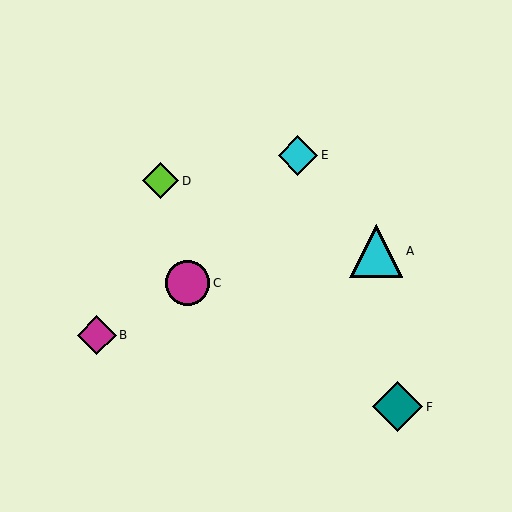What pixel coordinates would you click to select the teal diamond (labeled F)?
Click at (397, 407) to select the teal diamond F.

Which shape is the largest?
The cyan triangle (labeled A) is the largest.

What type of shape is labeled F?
Shape F is a teal diamond.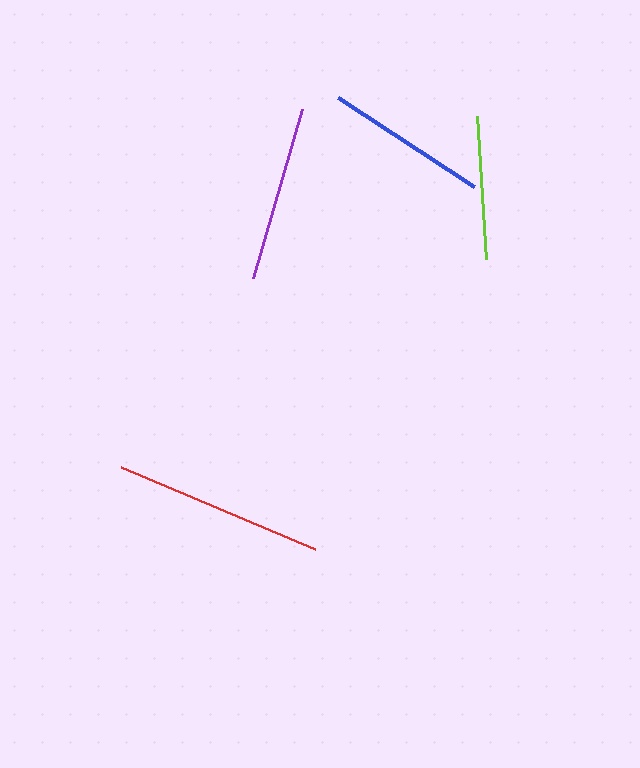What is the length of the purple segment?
The purple segment is approximately 176 pixels long.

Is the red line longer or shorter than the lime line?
The red line is longer than the lime line.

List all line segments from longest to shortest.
From longest to shortest: red, purple, blue, lime.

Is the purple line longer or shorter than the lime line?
The purple line is longer than the lime line.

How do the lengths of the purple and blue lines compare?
The purple and blue lines are approximately the same length.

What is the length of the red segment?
The red segment is approximately 211 pixels long.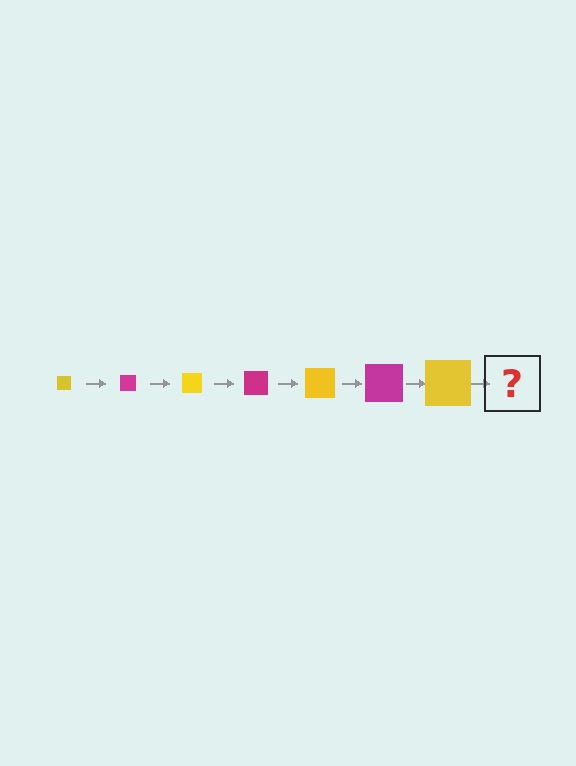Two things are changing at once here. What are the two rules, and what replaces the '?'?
The two rules are that the square grows larger each step and the color cycles through yellow and magenta. The '?' should be a magenta square, larger than the previous one.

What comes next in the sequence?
The next element should be a magenta square, larger than the previous one.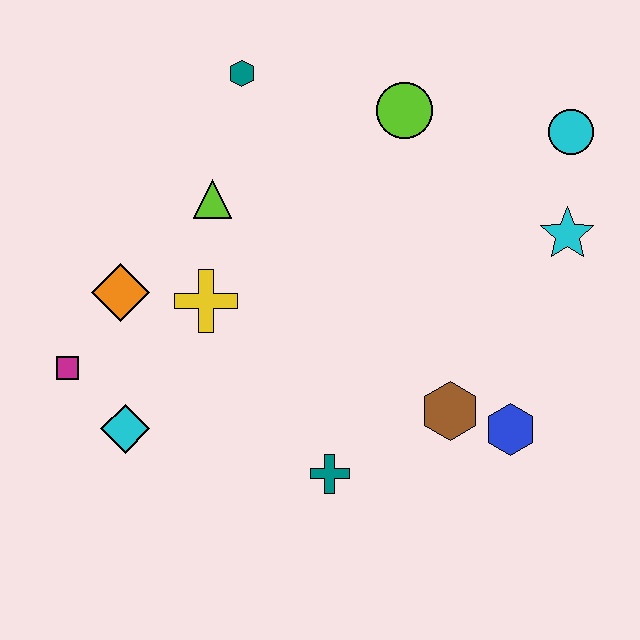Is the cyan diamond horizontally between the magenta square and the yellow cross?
Yes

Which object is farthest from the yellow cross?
The cyan circle is farthest from the yellow cross.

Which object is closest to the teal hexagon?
The lime triangle is closest to the teal hexagon.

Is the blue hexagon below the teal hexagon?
Yes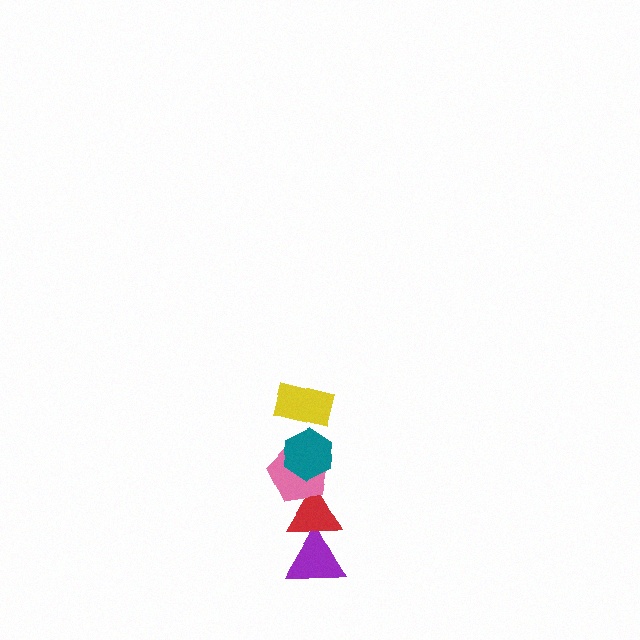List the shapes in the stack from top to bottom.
From top to bottom: the yellow rectangle, the teal hexagon, the pink pentagon, the red triangle, the purple triangle.